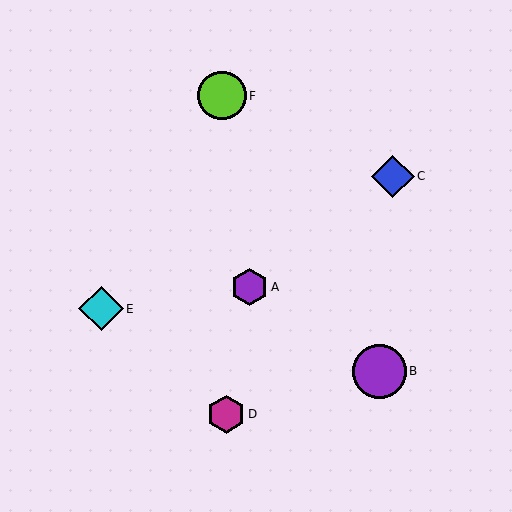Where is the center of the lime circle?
The center of the lime circle is at (222, 96).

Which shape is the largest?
The purple circle (labeled B) is the largest.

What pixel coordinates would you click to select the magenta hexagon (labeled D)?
Click at (226, 414) to select the magenta hexagon D.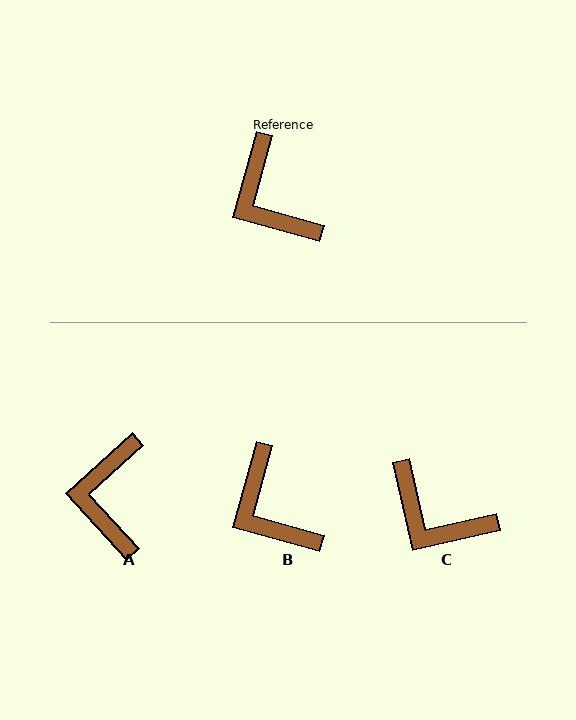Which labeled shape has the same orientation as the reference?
B.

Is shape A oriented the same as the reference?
No, it is off by about 32 degrees.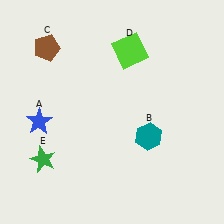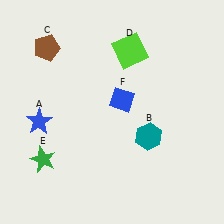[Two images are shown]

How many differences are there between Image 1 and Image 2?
There is 1 difference between the two images.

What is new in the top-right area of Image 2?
A blue diamond (F) was added in the top-right area of Image 2.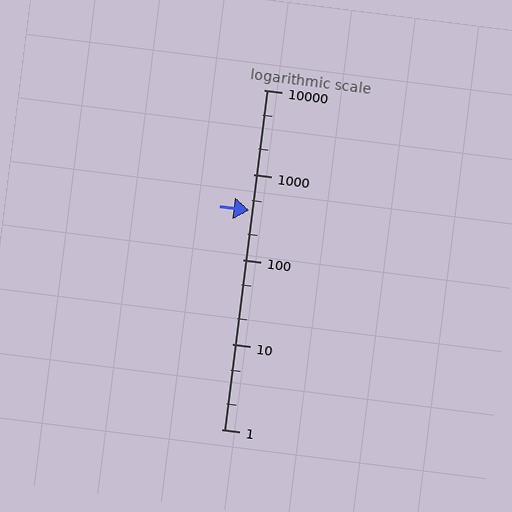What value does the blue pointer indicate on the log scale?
The pointer indicates approximately 380.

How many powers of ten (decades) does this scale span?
The scale spans 4 decades, from 1 to 10000.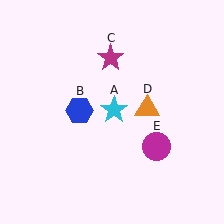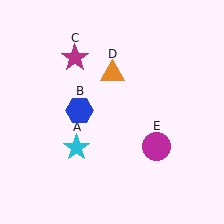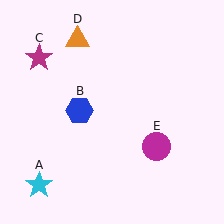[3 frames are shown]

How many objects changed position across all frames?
3 objects changed position: cyan star (object A), magenta star (object C), orange triangle (object D).